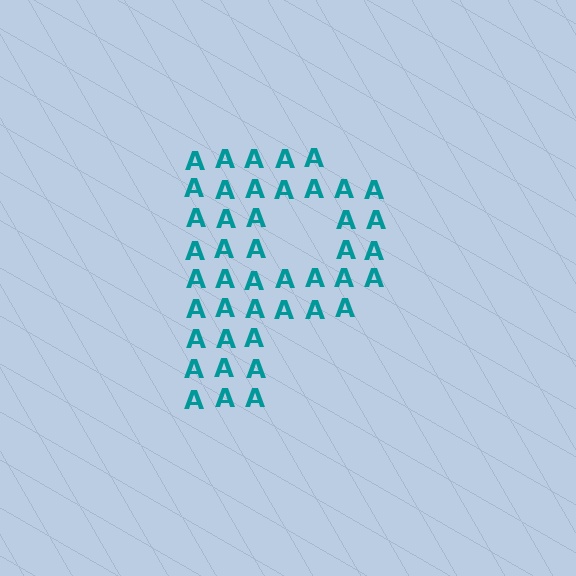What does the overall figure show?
The overall figure shows the letter P.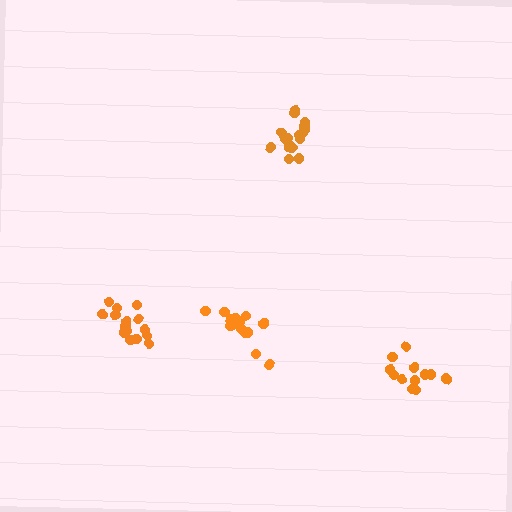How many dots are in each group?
Group 1: 17 dots, Group 2: 15 dots, Group 3: 12 dots, Group 4: 15 dots (59 total).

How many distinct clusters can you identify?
There are 4 distinct clusters.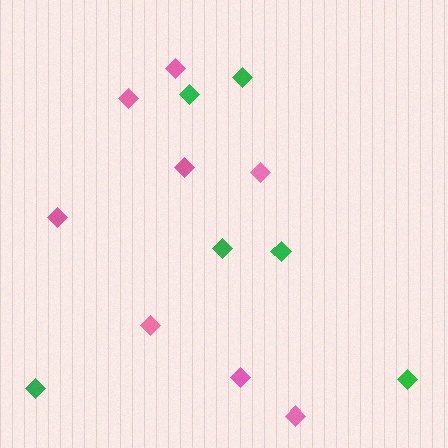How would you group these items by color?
There are 2 groups: one group of green diamonds (6) and one group of pink diamonds (8).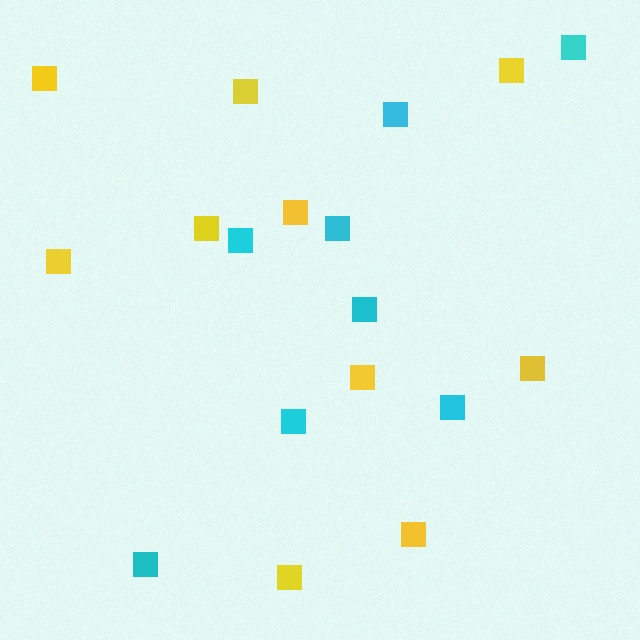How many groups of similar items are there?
There are 2 groups: one group of cyan squares (8) and one group of yellow squares (10).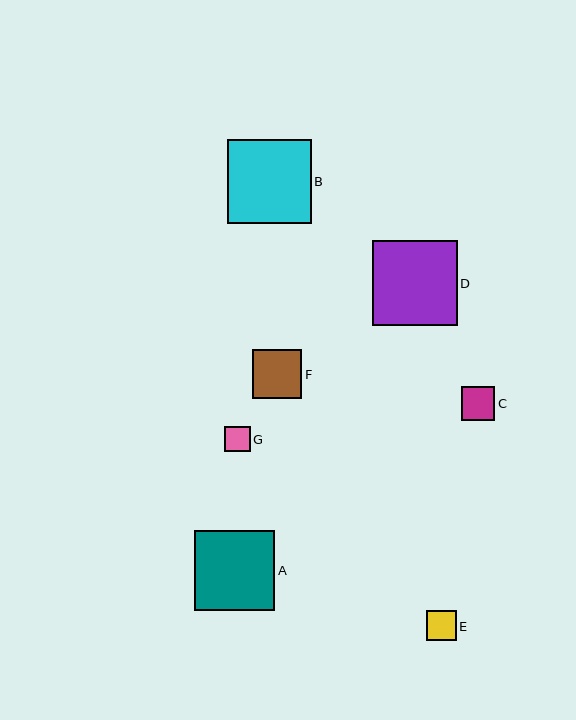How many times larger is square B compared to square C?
Square B is approximately 2.5 times the size of square C.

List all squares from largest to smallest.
From largest to smallest: D, B, A, F, C, E, G.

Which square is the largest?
Square D is the largest with a size of approximately 85 pixels.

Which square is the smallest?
Square G is the smallest with a size of approximately 25 pixels.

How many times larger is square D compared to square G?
Square D is approximately 3.3 times the size of square G.